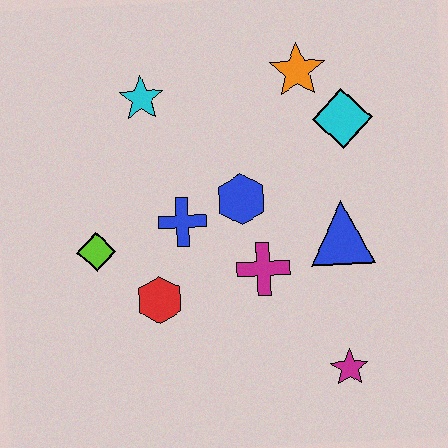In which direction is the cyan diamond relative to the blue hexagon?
The cyan diamond is to the right of the blue hexagon.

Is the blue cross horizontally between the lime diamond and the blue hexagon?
Yes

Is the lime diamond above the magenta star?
Yes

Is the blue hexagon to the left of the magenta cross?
Yes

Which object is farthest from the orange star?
The magenta star is farthest from the orange star.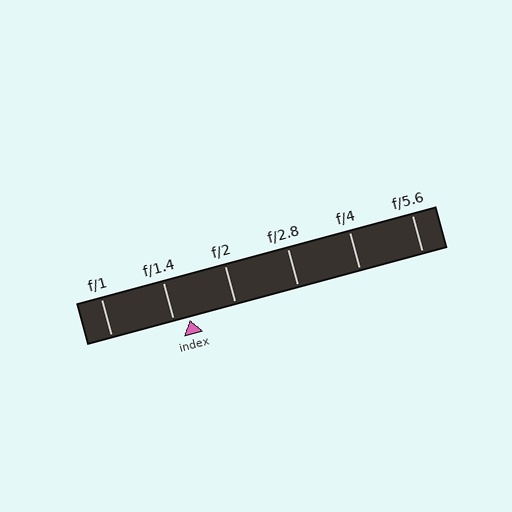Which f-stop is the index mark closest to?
The index mark is closest to f/1.4.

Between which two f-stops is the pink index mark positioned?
The index mark is between f/1.4 and f/2.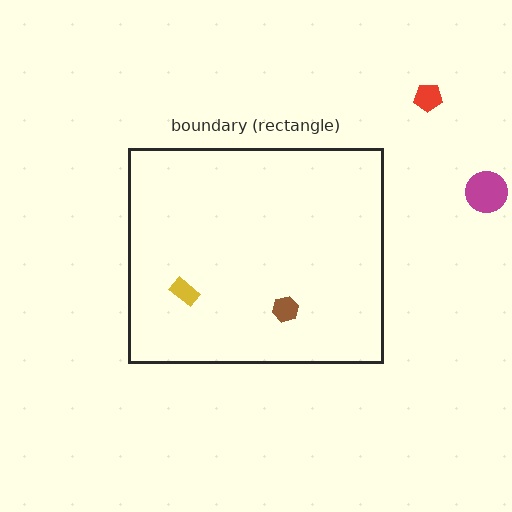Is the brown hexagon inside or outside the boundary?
Inside.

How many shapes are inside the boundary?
2 inside, 2 outside.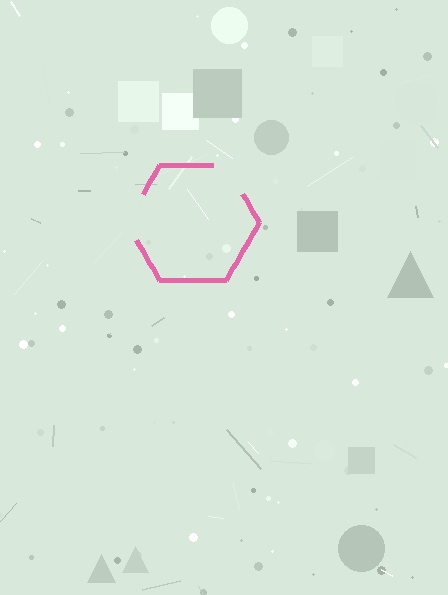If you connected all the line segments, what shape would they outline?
They would outline a hexagon.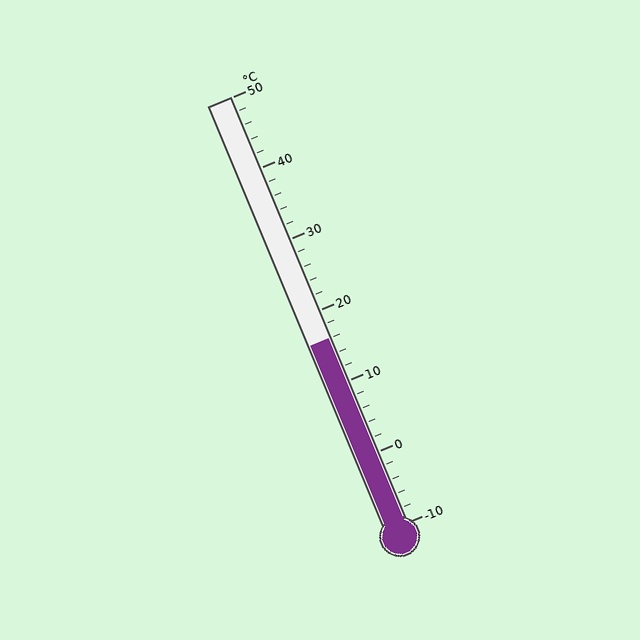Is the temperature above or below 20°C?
The temperature is below 20°C.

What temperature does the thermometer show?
The thermometer shows approximately 16°C.